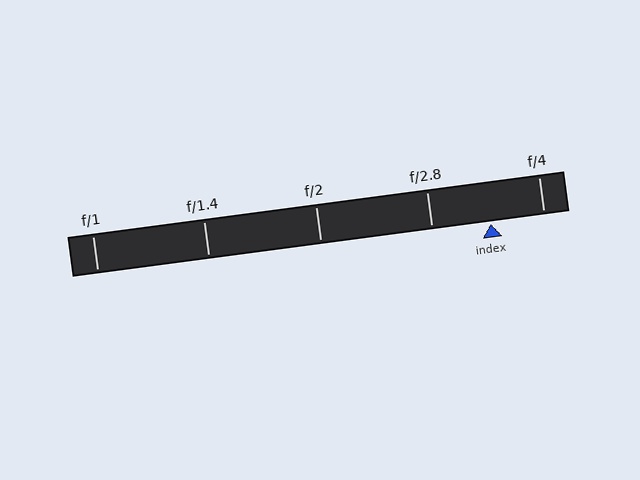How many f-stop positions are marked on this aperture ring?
There are 5 f-stop positions marked.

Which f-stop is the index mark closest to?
The index mark is closest to f/4.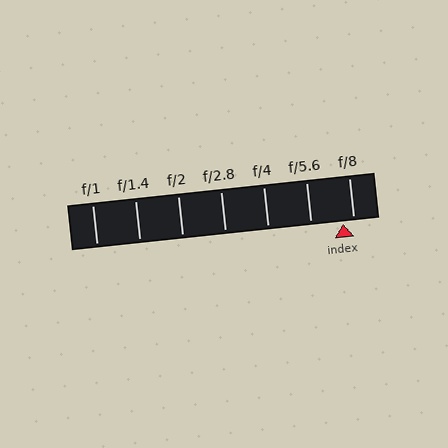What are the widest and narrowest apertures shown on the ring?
The widest aperture shown is f/1 and the narrowest is f/8.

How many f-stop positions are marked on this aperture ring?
There are 7 f-stop positions marked.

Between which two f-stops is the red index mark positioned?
The index mark is between f/5.6 and f/8.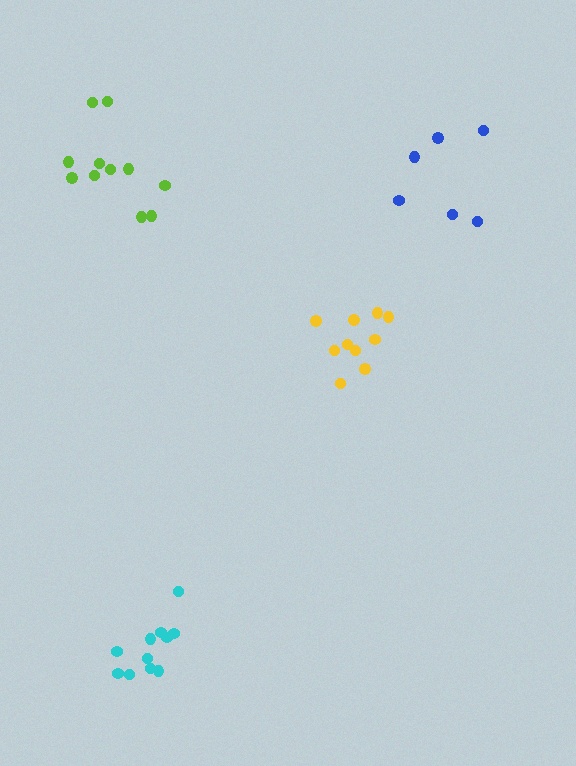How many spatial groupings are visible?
There are 4 spatial groupings.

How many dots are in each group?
Group 1: 10 dots, Group 2: 11 dots, Group 3: 11 dots, Group 4: 6 dots (38 total).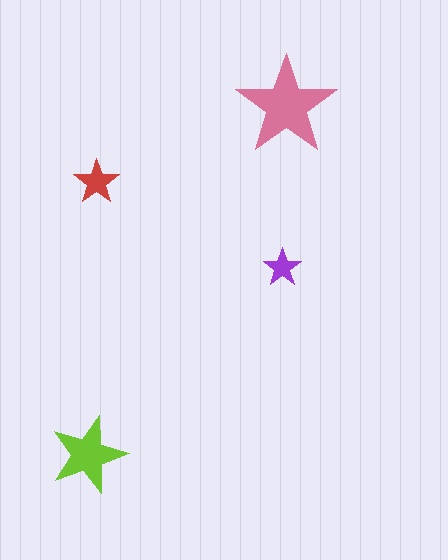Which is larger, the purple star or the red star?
The red one.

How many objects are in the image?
There are 4 objects in the image.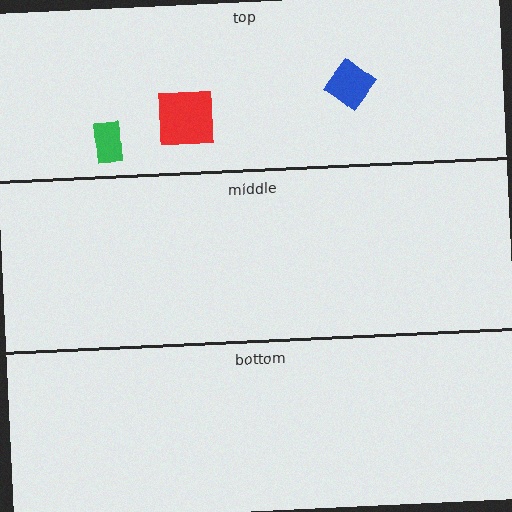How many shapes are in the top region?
3.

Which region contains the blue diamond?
The top region.